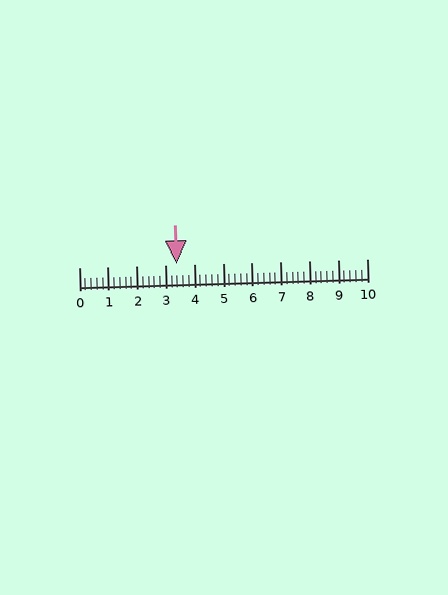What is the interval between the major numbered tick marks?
The major tick marks are spaced 1 units apart.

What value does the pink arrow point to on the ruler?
The pink arrow points to approximately 3.4.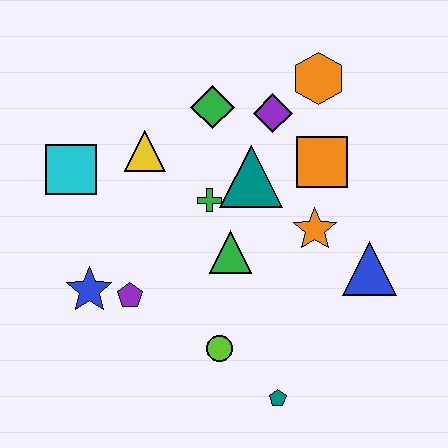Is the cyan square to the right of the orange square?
No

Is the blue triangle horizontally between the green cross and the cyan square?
No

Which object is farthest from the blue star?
The orange hexagon is farthest from the blue star.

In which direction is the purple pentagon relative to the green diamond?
The purple pentagon is below the green diamond.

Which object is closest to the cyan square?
The yellow triangle is closest to the cyan square.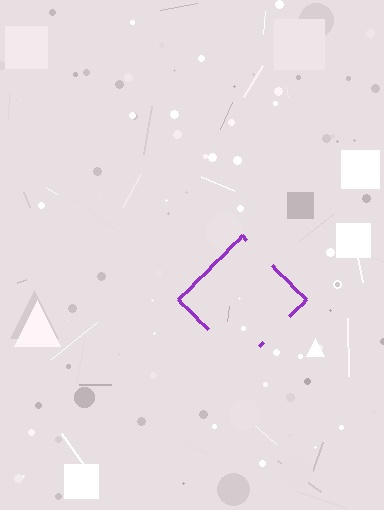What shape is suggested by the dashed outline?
The dashed outline suggests a diamond.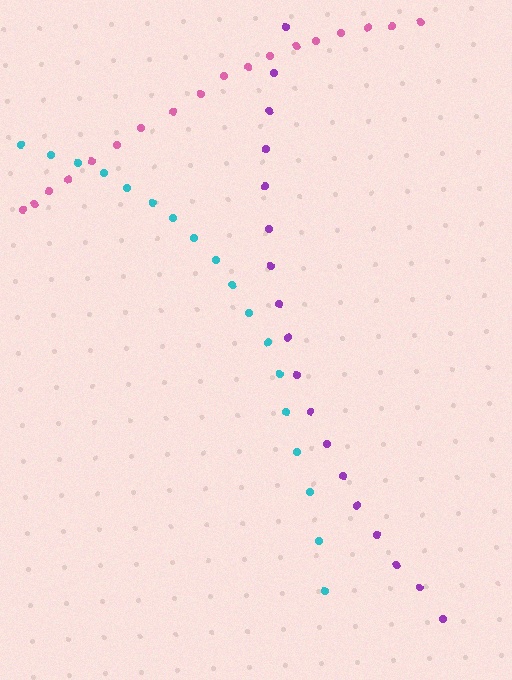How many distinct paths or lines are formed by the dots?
There are 3 distinct paths.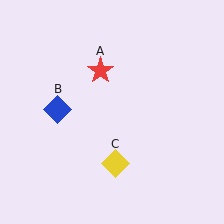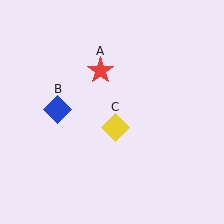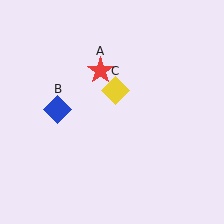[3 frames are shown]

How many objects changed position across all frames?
1 object changed position: yellow diamond (object C).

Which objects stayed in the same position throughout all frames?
Red star (object A) and blue diamond (object B) remained stationary.